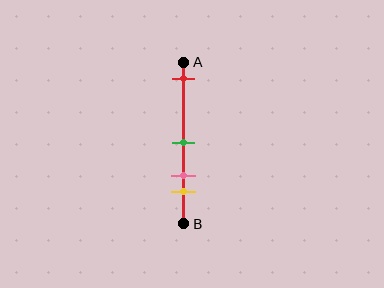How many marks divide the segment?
There are 4 marks dividing the segment.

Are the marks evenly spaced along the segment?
No, the marks are not evenly spaced.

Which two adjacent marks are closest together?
The pink and yellow marks are the closest adjacent pair.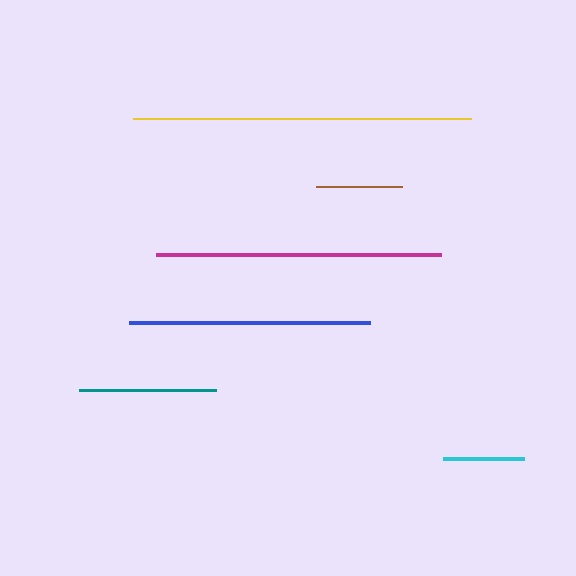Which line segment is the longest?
The yellow line is the longest at approximately 339 pixels.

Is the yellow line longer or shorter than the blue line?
The yellow line is longer than the blue line.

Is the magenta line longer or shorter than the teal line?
The magenta line is longer than the teal line.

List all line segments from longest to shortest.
From longest to shortest: yellow, magenta, blue, teal, brown, cyan.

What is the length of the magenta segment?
The magenta segment is approximately 285 pixels long.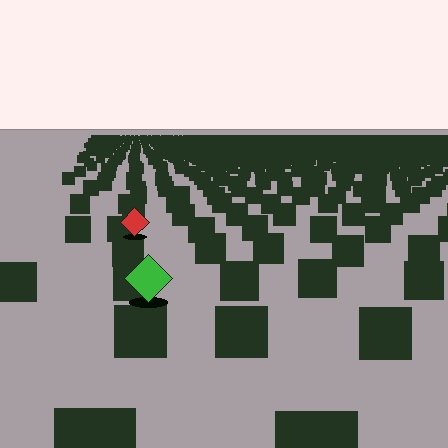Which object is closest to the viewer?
The green diamond is closest. The texture marks near it are larger and more spread out.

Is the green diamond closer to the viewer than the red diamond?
Yes. The green diamond is closer — you can tell from the texture gradient: the ground texture is coarser near it.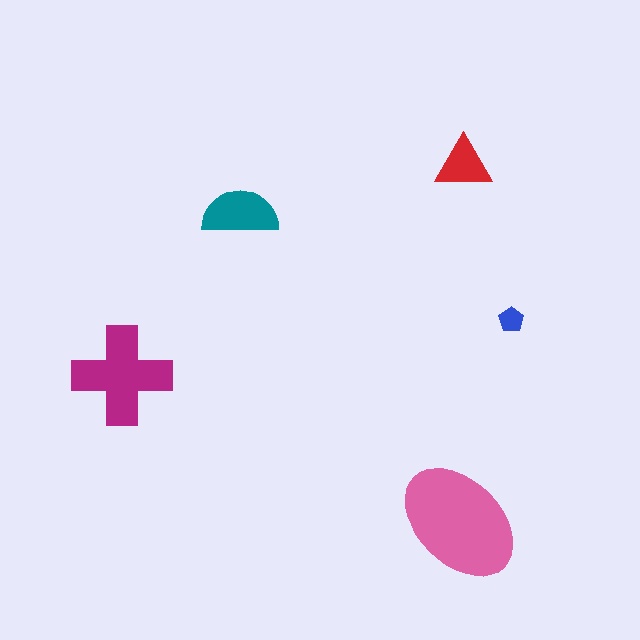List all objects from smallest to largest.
The blue pentagon, the red triangle, the teal semicircle, the magenta cross, the pink ellipse.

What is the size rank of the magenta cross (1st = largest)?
2nd.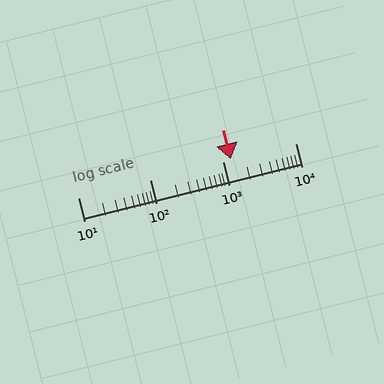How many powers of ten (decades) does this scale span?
The scale spans 3 decades, from 10 to 10000.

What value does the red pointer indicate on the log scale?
The pointer indicates approximately 1300.